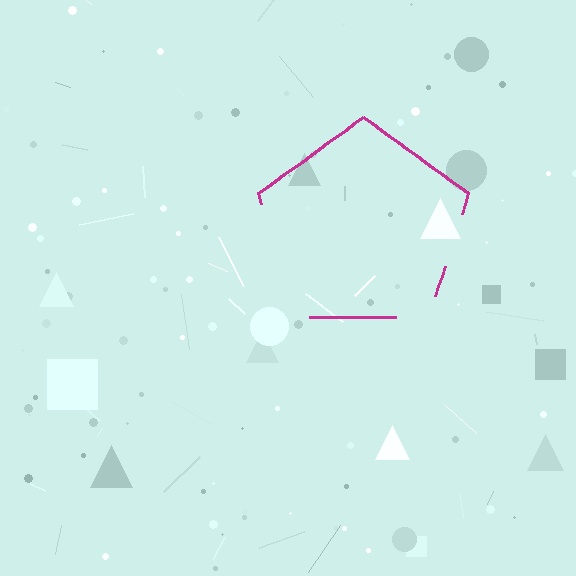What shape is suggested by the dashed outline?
The dashed outline suggests a pentagon.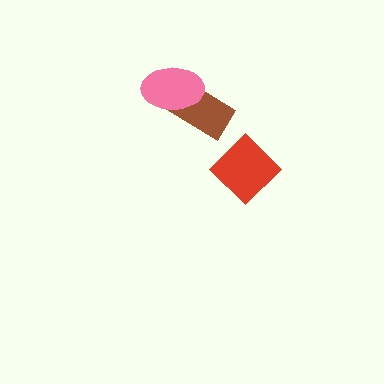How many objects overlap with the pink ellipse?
1 object overlaps with the pink ellipse.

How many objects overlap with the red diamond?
0 objects overlap with the red diamond.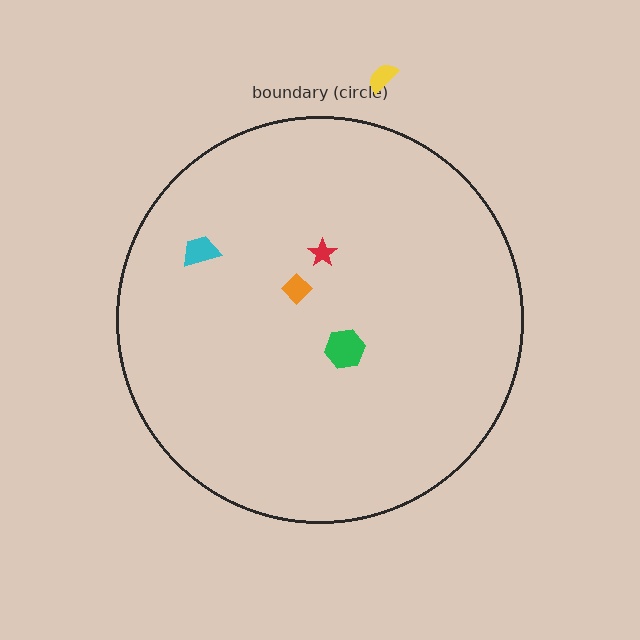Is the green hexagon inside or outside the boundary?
Inside.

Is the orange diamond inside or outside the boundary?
Inside.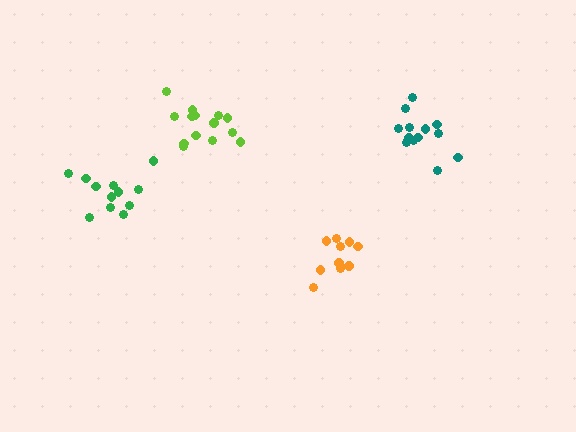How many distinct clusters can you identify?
There are 4 distinct clusters.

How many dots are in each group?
Group 1: 12 dots, Group 2: 10 dots, Group 3: 13 dots, Group 4: 14 dots (49 total).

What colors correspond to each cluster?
The clusters are colored: green, orange, teal, lime.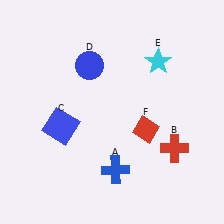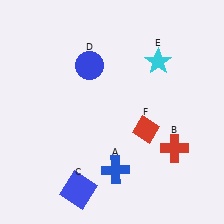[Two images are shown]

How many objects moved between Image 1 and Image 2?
1 object moved between the two images.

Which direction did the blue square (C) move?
The blue square (C) moved down.